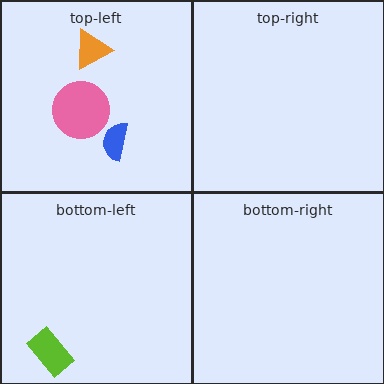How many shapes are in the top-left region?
3.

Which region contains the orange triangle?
The top-left region.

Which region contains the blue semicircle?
The top-left region.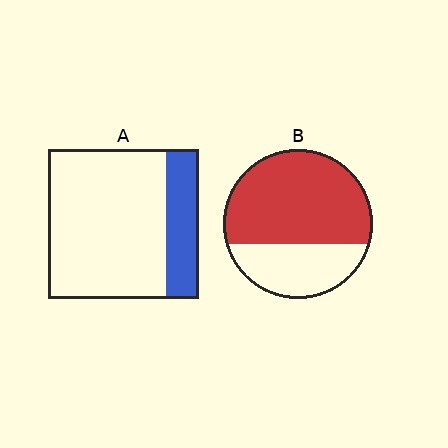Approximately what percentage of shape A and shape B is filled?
A is approximately 20% and B is approximately 65%.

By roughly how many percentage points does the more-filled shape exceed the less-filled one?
By roughly 45 percentage points (B over A).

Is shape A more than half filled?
No.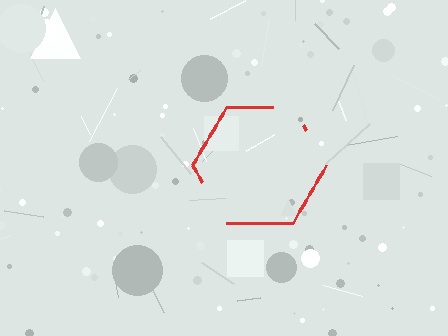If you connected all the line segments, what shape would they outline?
They would outline a hexagon.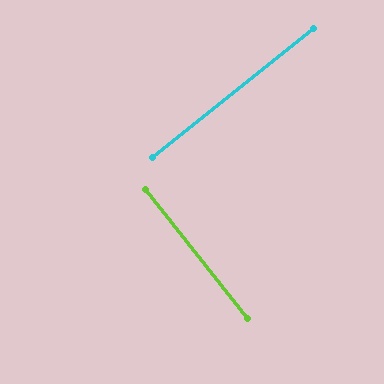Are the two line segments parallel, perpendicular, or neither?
Perpendicular — they meet at approximately 90°.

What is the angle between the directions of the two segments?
Approximately 90 degrees.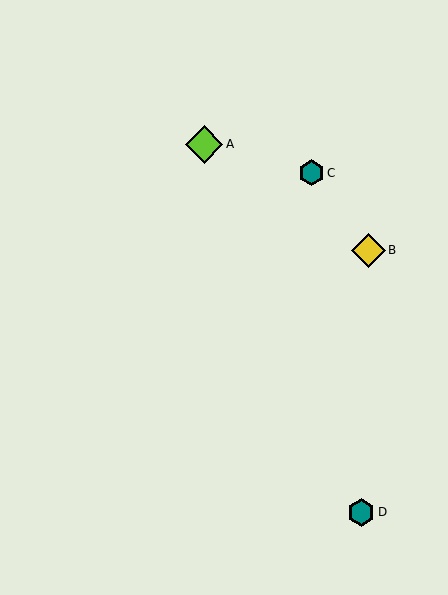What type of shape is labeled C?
Shape C is a teal hexagon.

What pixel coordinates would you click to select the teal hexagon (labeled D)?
Click at (361, 512) to select the teal hexagon D.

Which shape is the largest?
The lime diamond (labeled A) is the largest.